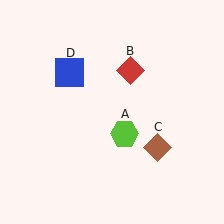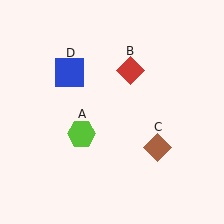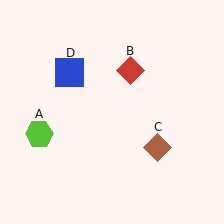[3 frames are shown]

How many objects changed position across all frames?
1 object changed position: lime hexagon (object A).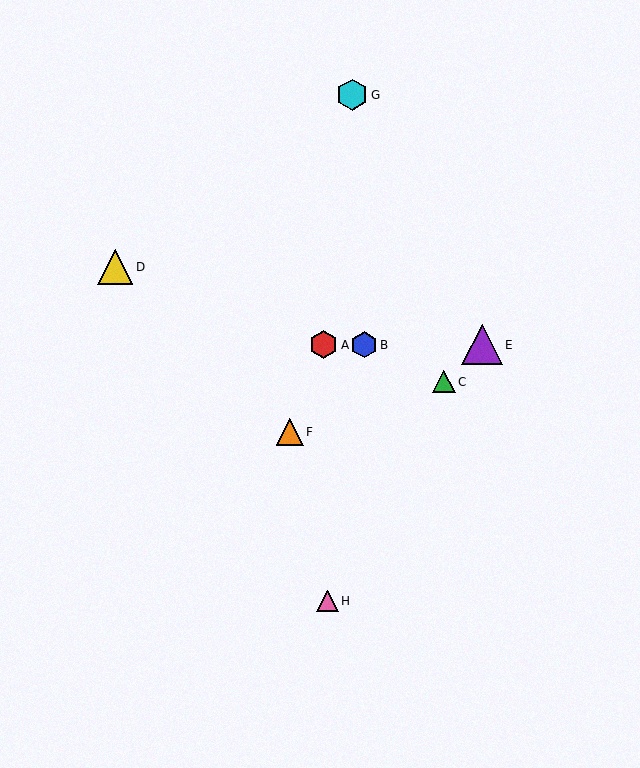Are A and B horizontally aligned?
Yes, both are at y≈345.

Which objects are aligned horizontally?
Objects A, B, E are aligned horizontally.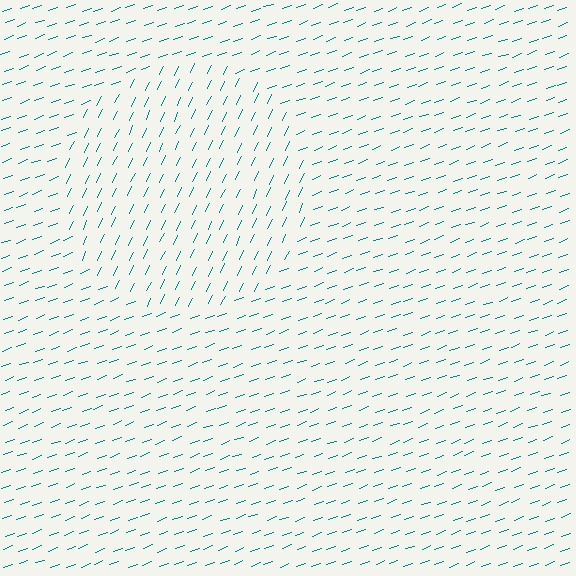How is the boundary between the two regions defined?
The boundary is defined purely by a change in line orientation (approximately 45 degrees difference). All lines are the same color and thickness.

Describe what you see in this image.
The image is filled with small teal line segments. A circle region in the image has lines oriented differently from the surrounding lines, creating a visible texture boundary.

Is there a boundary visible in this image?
Yes, there is a texture boundary formed by a change in line orientation.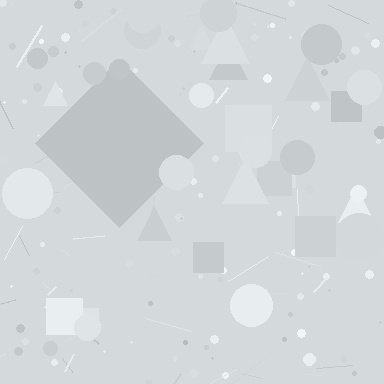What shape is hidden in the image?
A diamond is hidden in the image.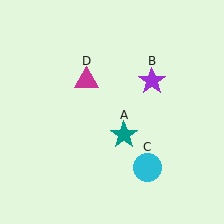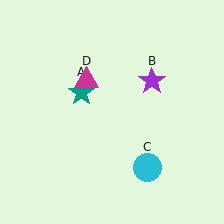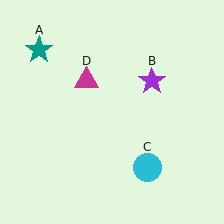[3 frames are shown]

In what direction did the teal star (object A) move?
The teal star (object A) moved up and to the left.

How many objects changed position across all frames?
1 object changed position: teal star (object A).